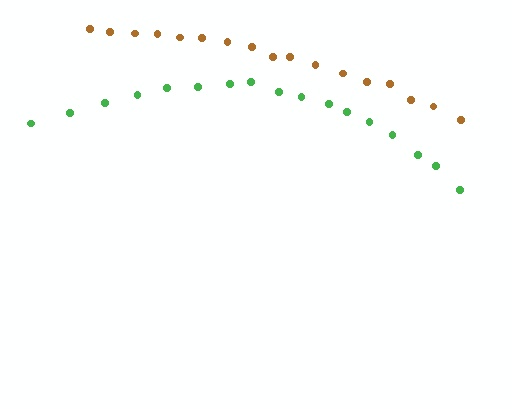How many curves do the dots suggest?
There are 2 distinct paths.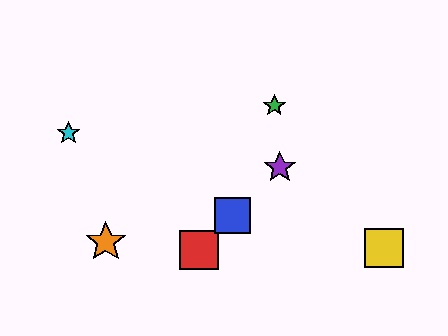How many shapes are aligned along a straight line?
3 shapes (the red square, the blue square, the purple star) are aligned along a straight line.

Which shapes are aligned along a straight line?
The red square, the blue square, the purple star are aligned along a straight line.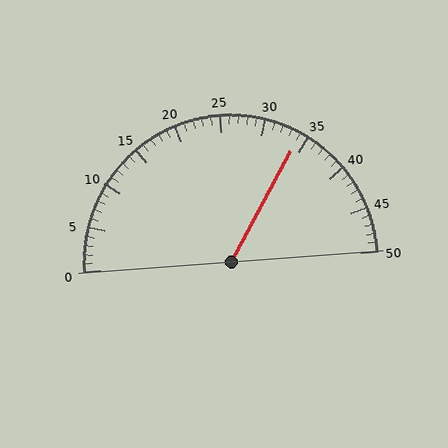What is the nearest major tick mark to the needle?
The nearest major tick mark is 35.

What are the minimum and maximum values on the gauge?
The gauge ranges from 0 to 50.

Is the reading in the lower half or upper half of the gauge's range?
The reading is in the upper half of the range (0 to 50).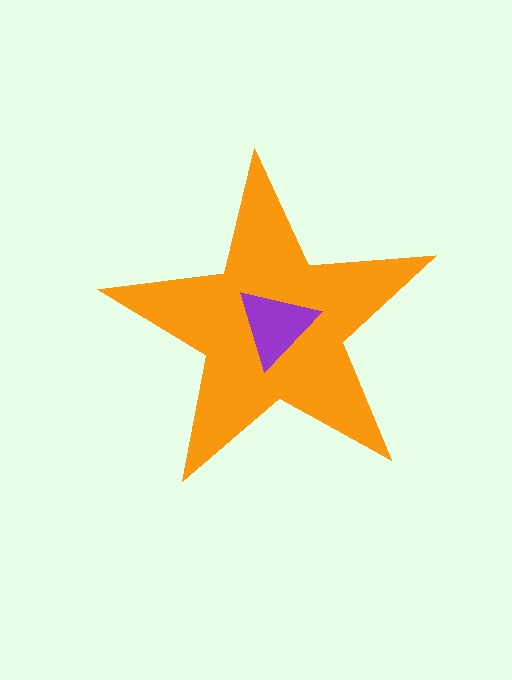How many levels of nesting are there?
2.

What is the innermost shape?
The purple triangle.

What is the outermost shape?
The orange star.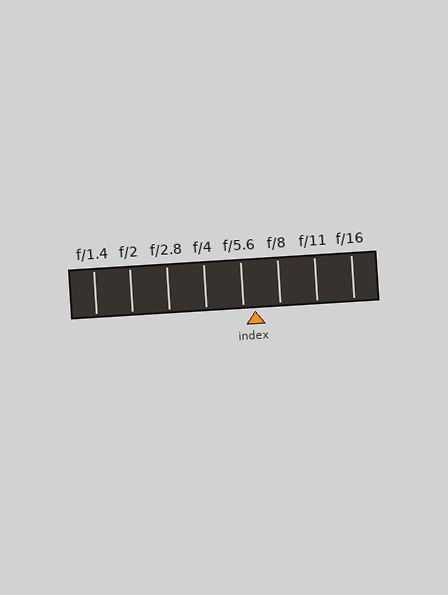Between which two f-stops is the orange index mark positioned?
The index mark is between f/5.6 and f/8.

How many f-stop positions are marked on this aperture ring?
There are 8 f-stop positions marked.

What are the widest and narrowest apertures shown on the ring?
The widest aperture shown is f/1.4 and the narrowest is f/16.